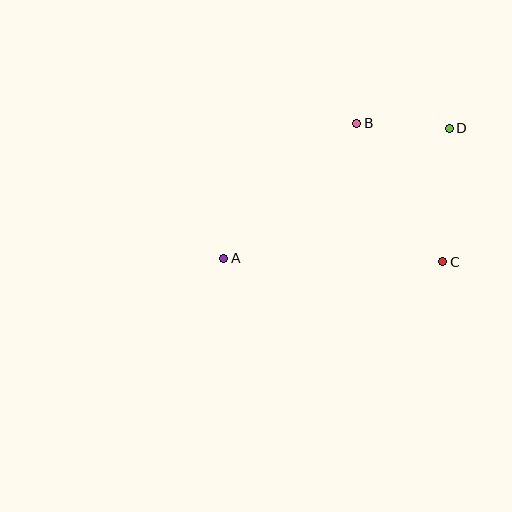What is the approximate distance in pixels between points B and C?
The distance between B and C is approximately 163 pixels.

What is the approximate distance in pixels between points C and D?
The distance between C and D is approximately 134 pixels.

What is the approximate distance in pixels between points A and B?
The distance between A and B is approximately 189 pixels.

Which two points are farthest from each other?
Points A and D are farthest from each other.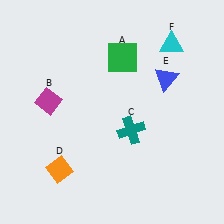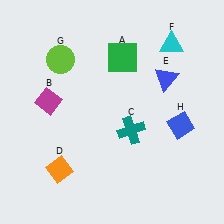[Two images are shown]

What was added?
A lime circle (G), a blue diamond (H) were added in Image 2.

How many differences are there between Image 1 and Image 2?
There are 2 differences between the two images.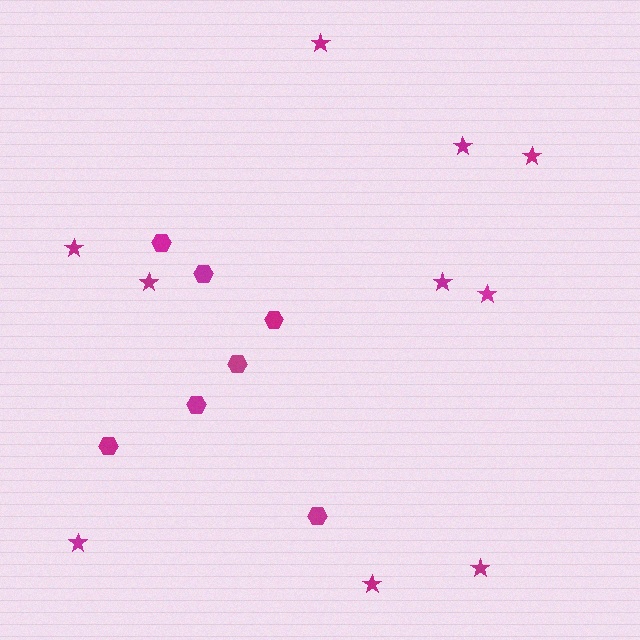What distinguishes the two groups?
There are 2 groups: one group of hexagons (7) and one group of stars (10).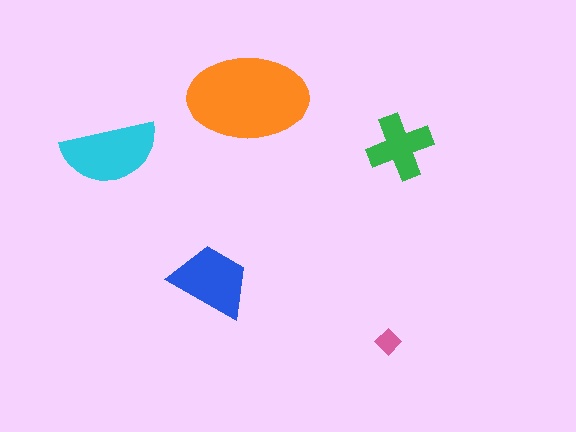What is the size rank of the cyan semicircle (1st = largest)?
2nd.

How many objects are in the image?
There are 5 objects in the image.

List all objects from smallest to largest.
The pink diamond, the green cross, the blue trapezoid, the cyan semicircle, the orange ellipse.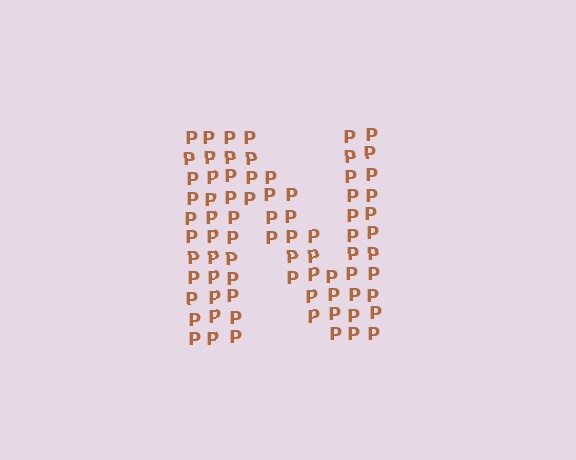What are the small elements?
The small elements are letter P's.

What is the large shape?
The large shape is the letter N.